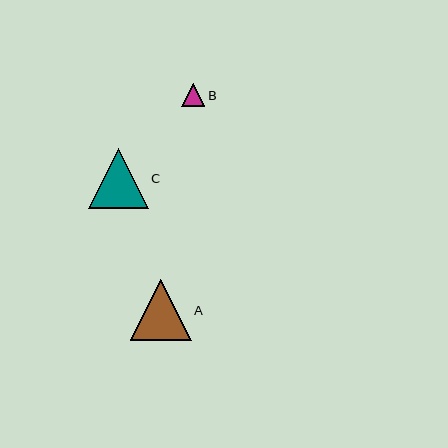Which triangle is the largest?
Triangle A is the largest with a size of approximately 61 pixels.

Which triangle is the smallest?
Triangle B is the smallest with a size of approximately 23 pixels.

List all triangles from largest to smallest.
From largest to smallest: A, C, B.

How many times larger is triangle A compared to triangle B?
Triangle A is approximately 2.6 times the size of triangle B.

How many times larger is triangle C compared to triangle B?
Triangle C is approximately 2.6 times the size of triangle B.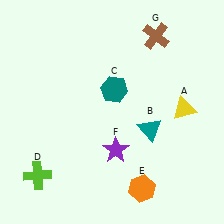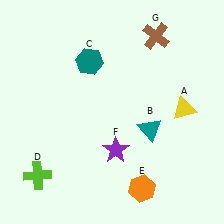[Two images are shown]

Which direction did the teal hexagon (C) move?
The teal hexagon (C) moved up.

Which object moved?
The teal hexagon (C) moved up.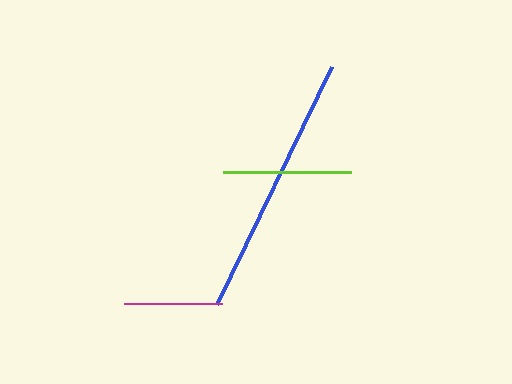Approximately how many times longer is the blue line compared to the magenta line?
The blue line is approximately 2.7 times the length of the magenta line.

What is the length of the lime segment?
The lime segment is approximately 128 pixels long.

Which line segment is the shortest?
The magenta line is the shortest at approximately 99 pixels.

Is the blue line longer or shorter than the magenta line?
The blue line is longer than the magenta line.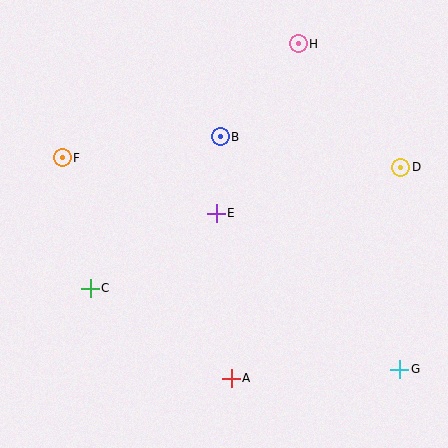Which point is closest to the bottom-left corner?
Point C is closest to the bottom-left corner.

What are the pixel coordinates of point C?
Point C is at (90, 288).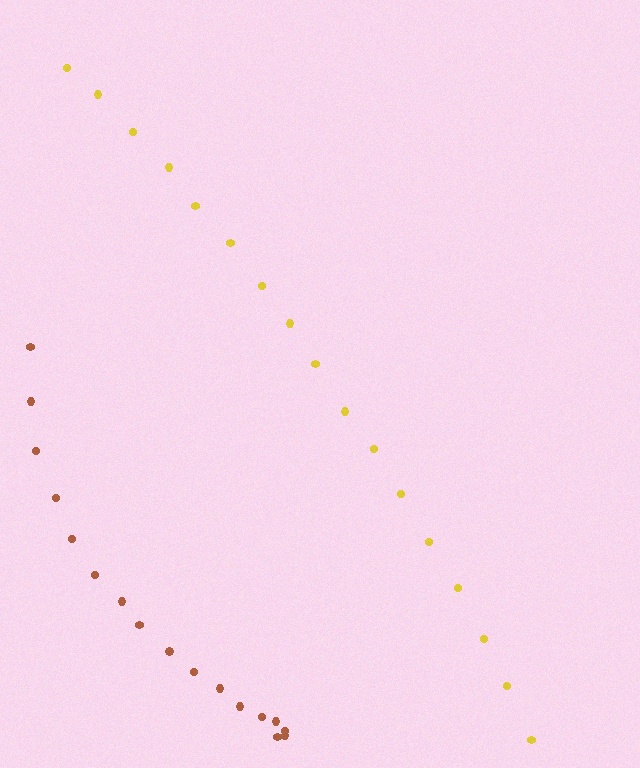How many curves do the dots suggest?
There are 2 distinct paths.